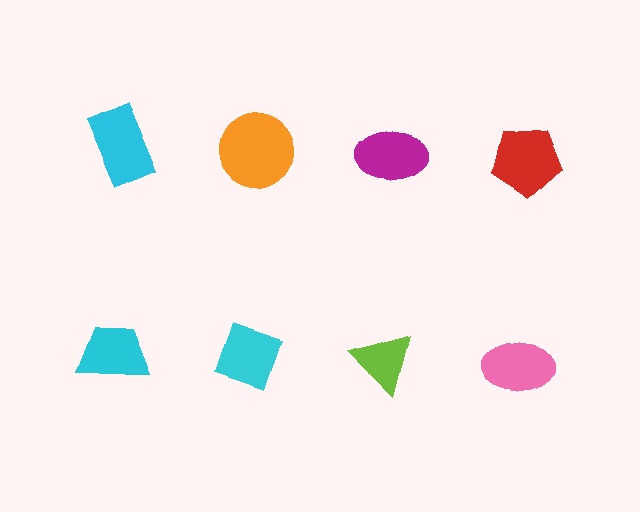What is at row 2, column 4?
A pink ellipse.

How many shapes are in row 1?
4 shapes.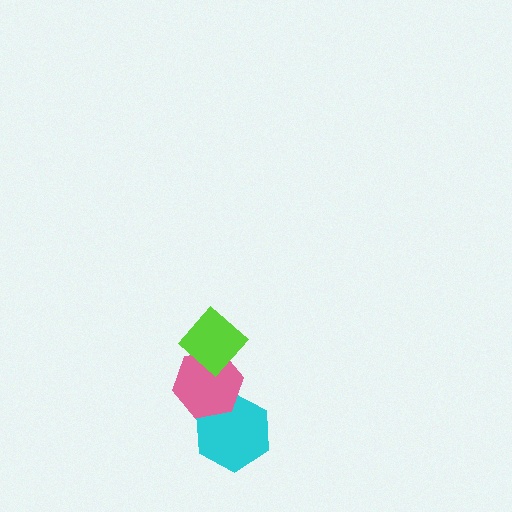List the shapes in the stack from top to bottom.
From top to bottom: the lime diamond, the pink hexagon, the cyan hexagon.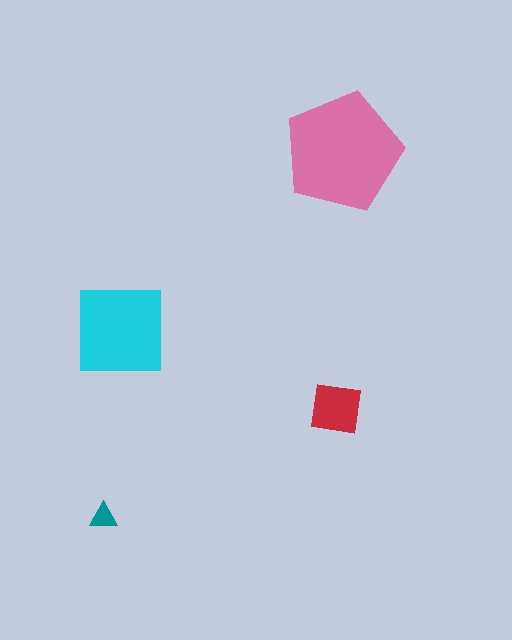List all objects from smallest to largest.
The teal triangle, the red square, the cyan square, the pink pentagon.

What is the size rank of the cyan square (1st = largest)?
2nd.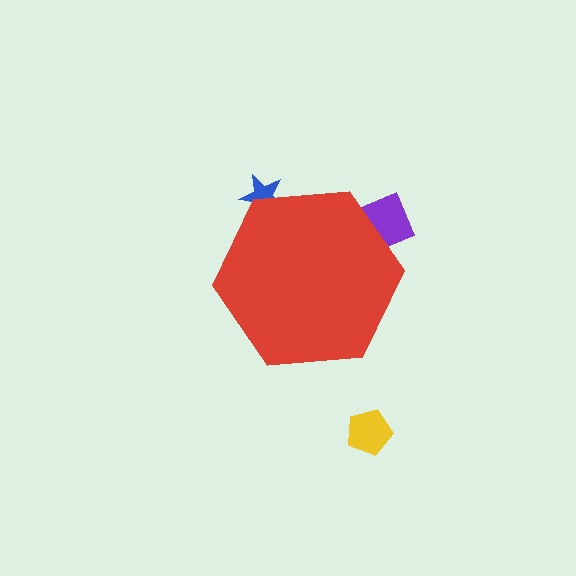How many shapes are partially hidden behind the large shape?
2 shapes are partially hidden.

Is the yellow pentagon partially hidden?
No, the yellow pentagon is fully visible.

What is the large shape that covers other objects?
A red hexagon.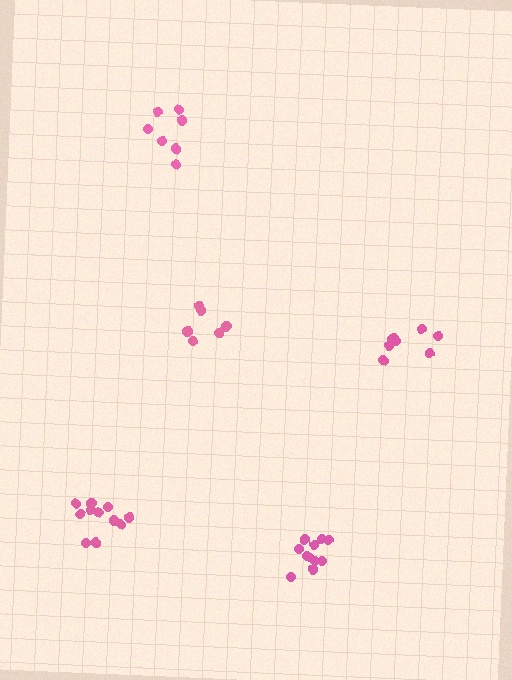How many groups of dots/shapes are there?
There are 5 groups.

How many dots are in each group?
Group 1: 11 dots, Group 2: 6 dots, Group 3: 8 dots, Group 4: 7 dots, Group 5: 12 dots (44 total).